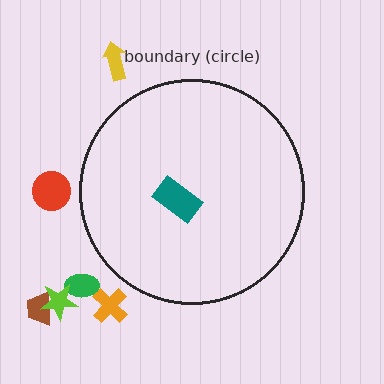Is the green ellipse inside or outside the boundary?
Outside.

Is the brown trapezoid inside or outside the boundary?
Outside.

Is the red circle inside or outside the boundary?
Outside.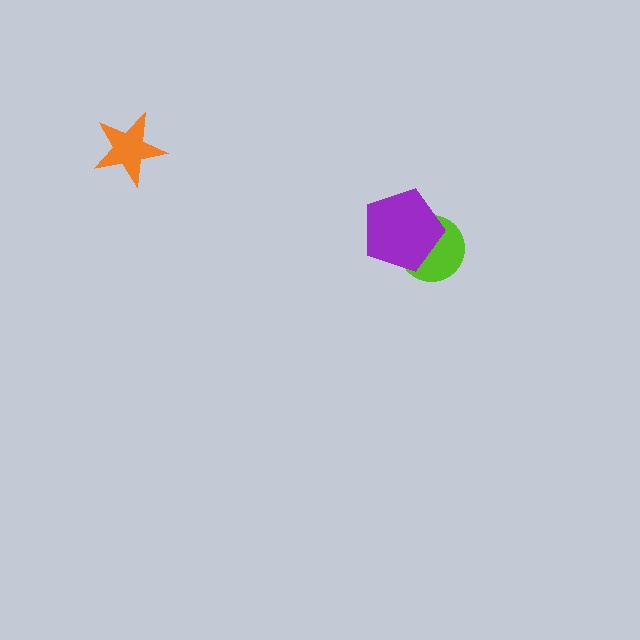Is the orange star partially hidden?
No, no other shape covers it.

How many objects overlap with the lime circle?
1 object overlaps with the lime circle.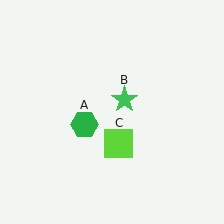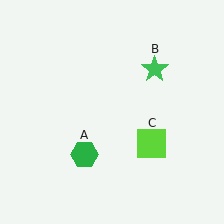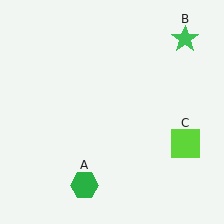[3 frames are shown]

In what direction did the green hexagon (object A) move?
The green hexagon (object A) moved down.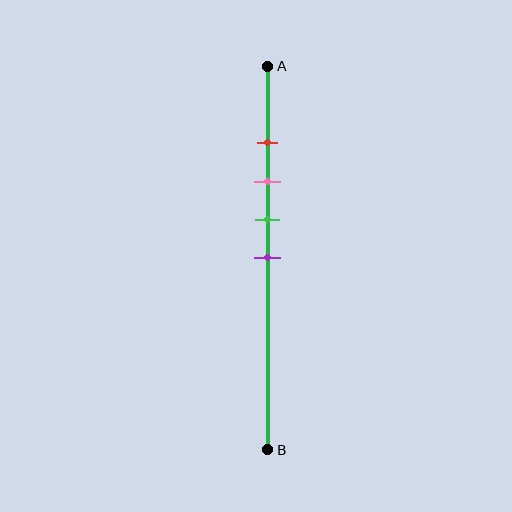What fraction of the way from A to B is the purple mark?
The purple mark is approximately 50% (0.5) of the way from A to B.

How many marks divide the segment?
There are 4 marks dividing the segment.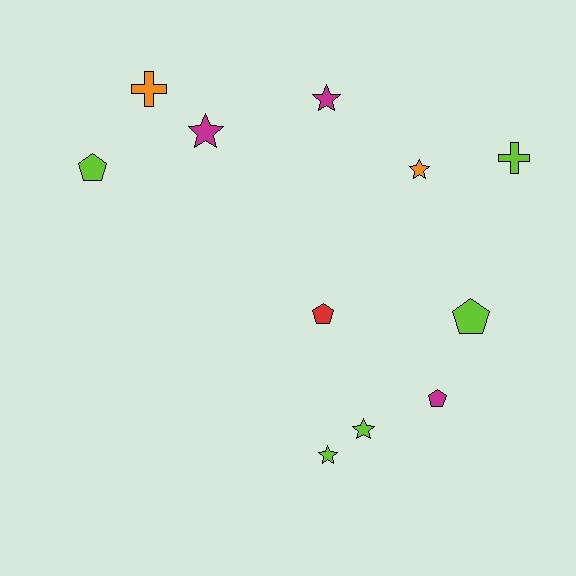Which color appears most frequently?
Lime, with 5 objects.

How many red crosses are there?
There are no red crosses.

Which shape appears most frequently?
Star, with 5 objects.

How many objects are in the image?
There are 11 objects.